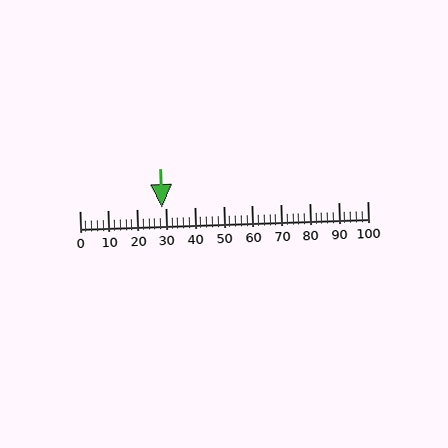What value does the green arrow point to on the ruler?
The green arrow points to approximately 28.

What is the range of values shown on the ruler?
The ruler shows values from 0 to 100.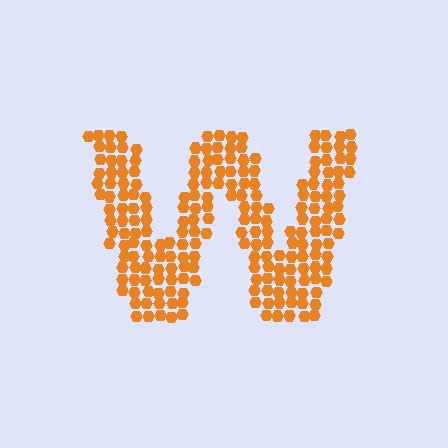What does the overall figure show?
The overall figure shows the letter W.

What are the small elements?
The small elements are hexagons.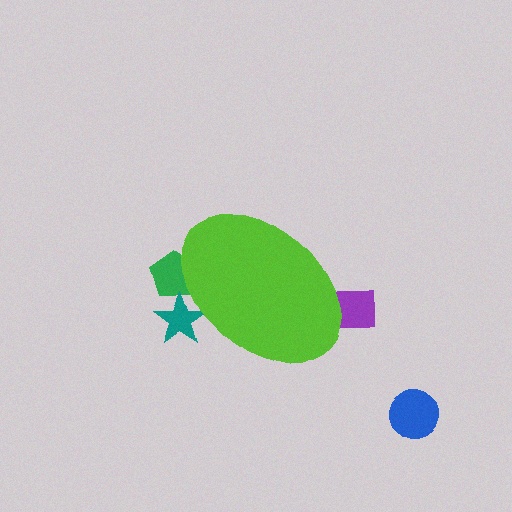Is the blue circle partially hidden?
No, the blue circle is fully visible.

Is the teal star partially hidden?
Yes, the teal star is partially hidden behind the lime ellipse.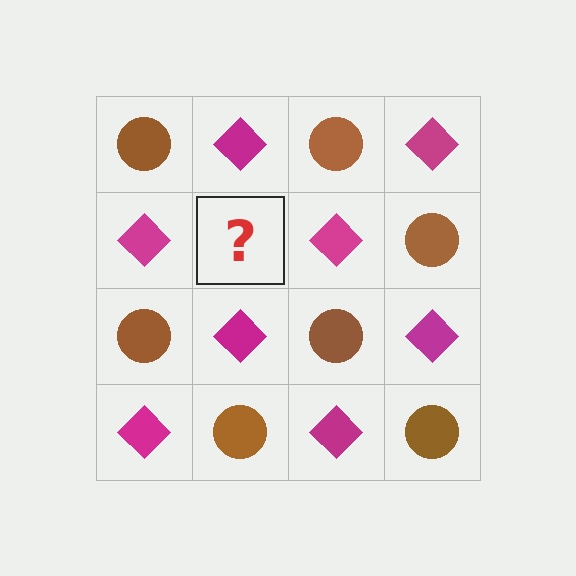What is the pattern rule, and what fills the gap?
The rule is that it alternates brown circle and magenta diamond in a checkerboard pattern. The gap should be filled with a brown circle.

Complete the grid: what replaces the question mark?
The question mark should be replaced with a brown circle.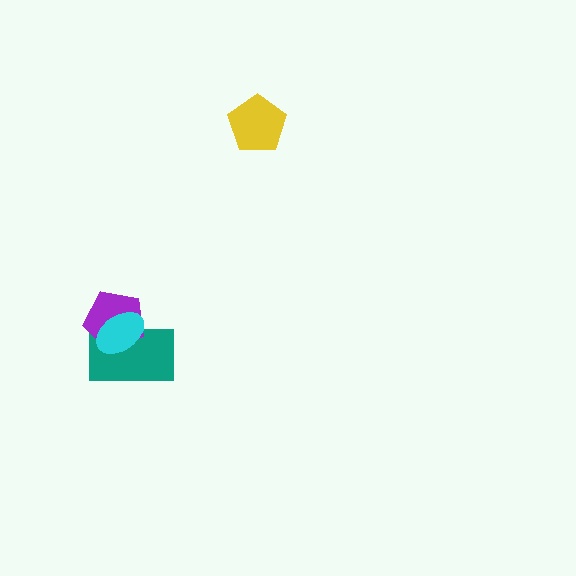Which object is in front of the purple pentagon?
The cyan ellipse is in front of the purple pentagon.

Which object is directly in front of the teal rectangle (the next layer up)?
The purple pentagon is directly in front of the teal rectangle.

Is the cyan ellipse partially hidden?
No, no other shape covers it.